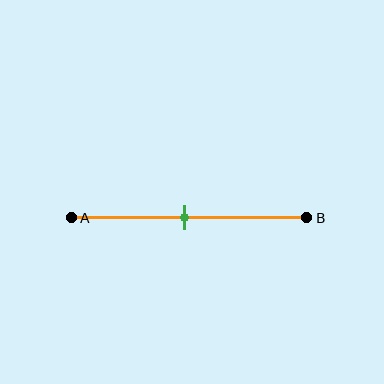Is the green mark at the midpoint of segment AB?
Yes, the mark is approximately at the midpoint.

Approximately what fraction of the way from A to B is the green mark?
The green mark is approximately 50% of the way from A to B.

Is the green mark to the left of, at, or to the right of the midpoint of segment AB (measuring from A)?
The green mark is approximately at the midpoint of segment AB.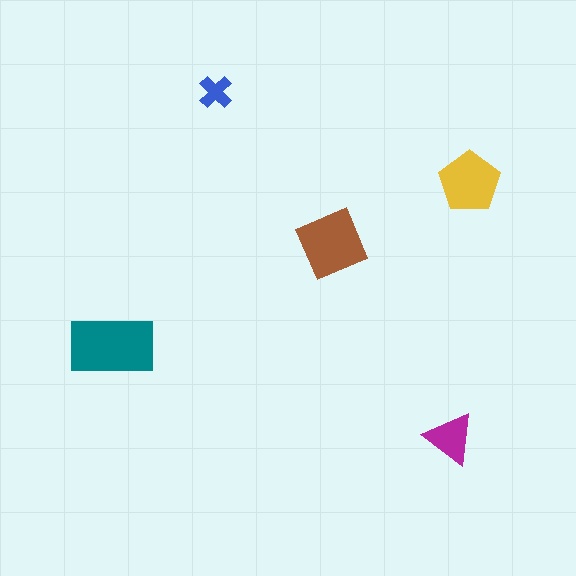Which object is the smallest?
The blue cross.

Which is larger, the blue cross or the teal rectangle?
The teal rectangle.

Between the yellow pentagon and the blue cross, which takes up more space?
The yellow pentagon.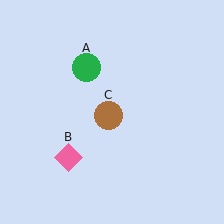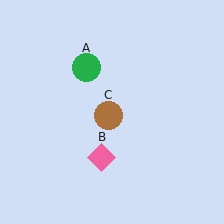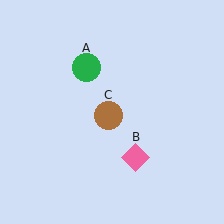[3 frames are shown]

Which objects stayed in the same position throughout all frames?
Green circle (object A) and brown circle (object C) remained stationary.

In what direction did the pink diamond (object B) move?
The pink diamond (object B) moved right.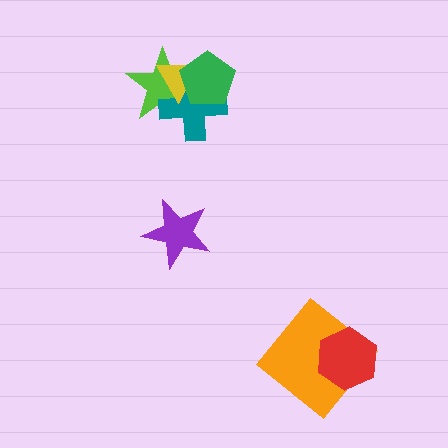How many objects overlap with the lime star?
3 objects overlap with the lime star.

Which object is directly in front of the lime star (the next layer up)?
The teal cross is directly in front of the lime star.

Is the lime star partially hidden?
Yes, it is partially covered by another shape.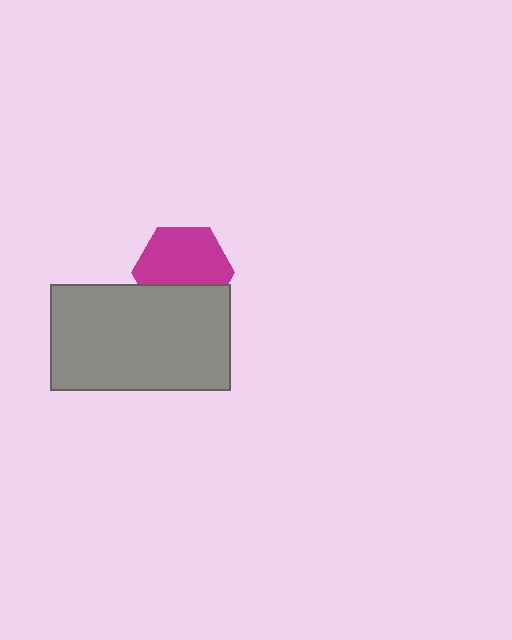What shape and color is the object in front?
The object in front is a gray rectangle.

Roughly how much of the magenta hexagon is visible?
Most of it is visible (roughly 65%).